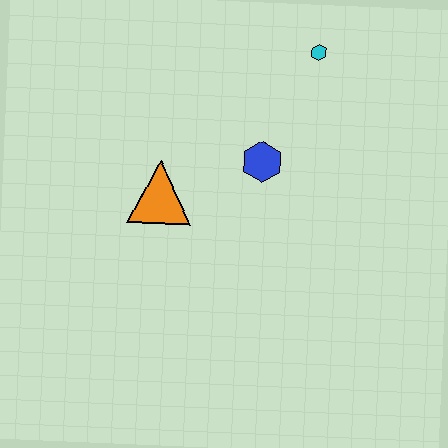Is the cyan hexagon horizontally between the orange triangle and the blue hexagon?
No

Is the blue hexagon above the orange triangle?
Yes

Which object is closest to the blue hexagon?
The orange triangle is closest to the blue hexagon.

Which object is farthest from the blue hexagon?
The cyan hexagon is farthest from the blue hexagon.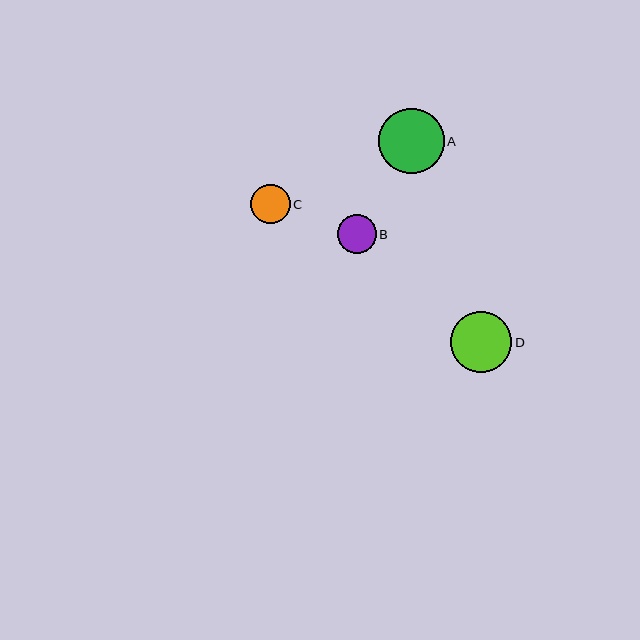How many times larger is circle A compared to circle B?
Circle A is approximately 1.7 times the size of circle B.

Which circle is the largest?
Circle A is the largest with a size of approximately 66 pixels.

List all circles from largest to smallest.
From largest to smallest: A, D, C, B.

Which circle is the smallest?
Circle B is the smallest with a size of approximately 38 pixels.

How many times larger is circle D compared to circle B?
Circle D is approximately 1.6 times the size of circle B.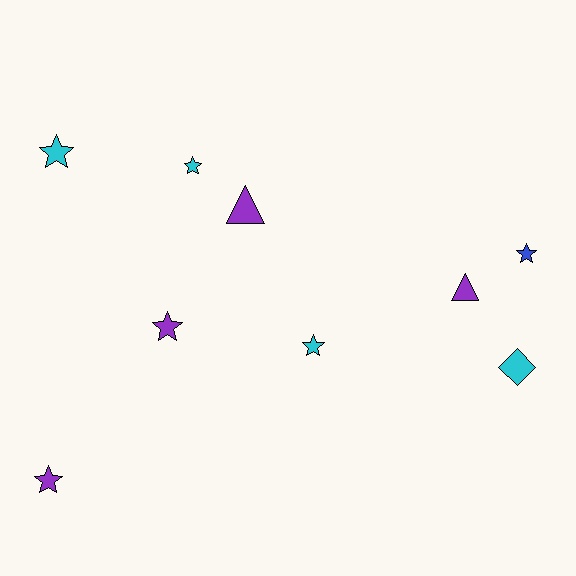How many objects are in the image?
There are 9 objects.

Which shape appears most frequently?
Star, with 6 objects.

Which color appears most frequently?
Cyan, with 4 objects.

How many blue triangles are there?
There are no blue triangles.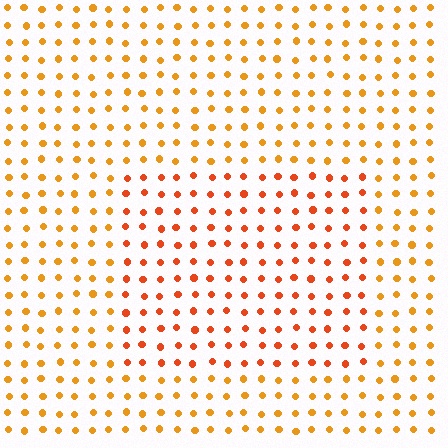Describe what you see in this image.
The image is filled with small orange elements in a uniform arrangement. A rectangle-shaped region is visible where the elements are tinted to a slightly different hue, forming a subtle color boundary.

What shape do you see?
I see a rectangle.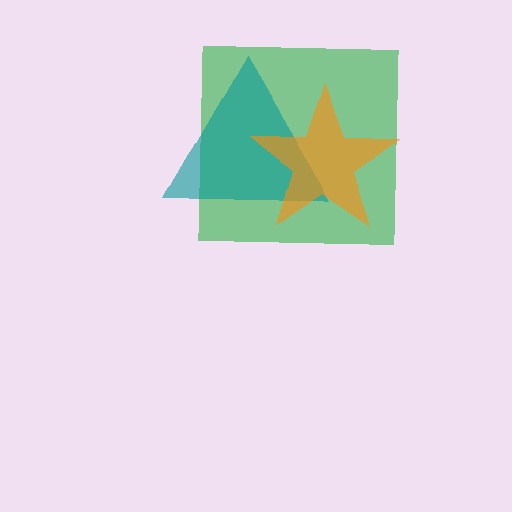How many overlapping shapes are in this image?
There are 3 overlapping shapes in the image.